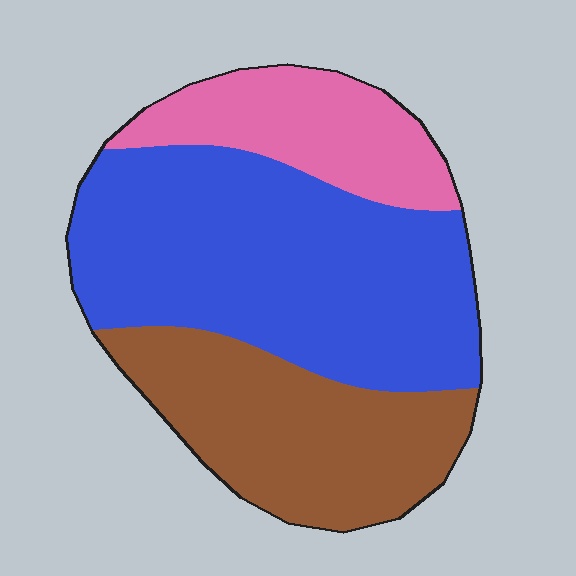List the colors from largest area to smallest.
From largest to smallest: blue, brown, pink.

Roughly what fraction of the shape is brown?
Brown takes up about one third (1/3) of the shape.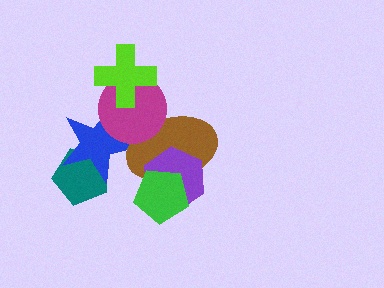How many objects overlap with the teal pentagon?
1 object overlaps with the teal pentagon.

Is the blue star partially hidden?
Yes, it is partially covered by another shape.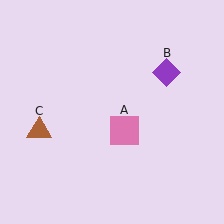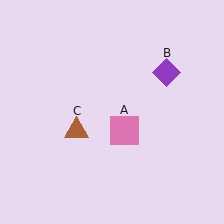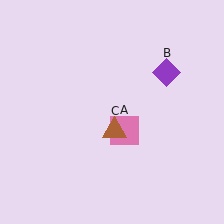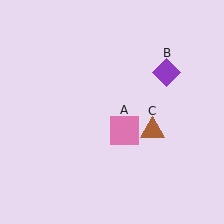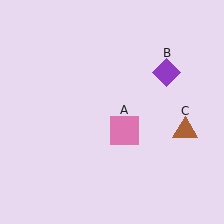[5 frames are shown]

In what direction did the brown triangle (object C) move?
The brown triangle (object C) moved right.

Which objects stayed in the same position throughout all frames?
Pink square (object A) and purple diamond (object B) remained stationary.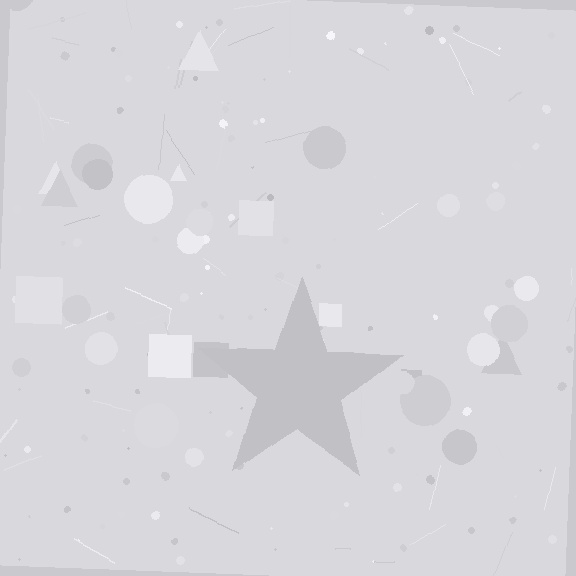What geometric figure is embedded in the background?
A star is embedded in the background.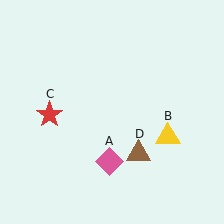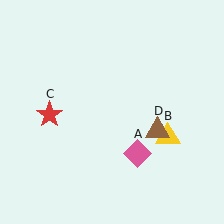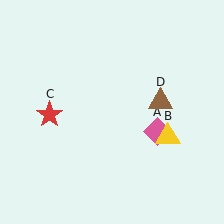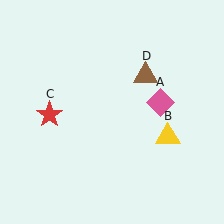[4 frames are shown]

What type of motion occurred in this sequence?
The pink diamond (object A), brown triangle (object D) rotated counterclockwise around the center of the scene.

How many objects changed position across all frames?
2 objects changed position: pink diamond (object A), brown triangle (object D).